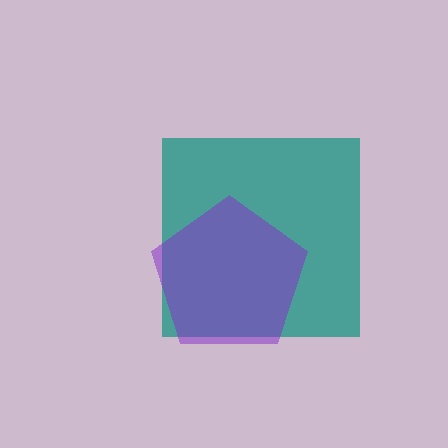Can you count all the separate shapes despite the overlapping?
Yes, there are 2 separate shapes.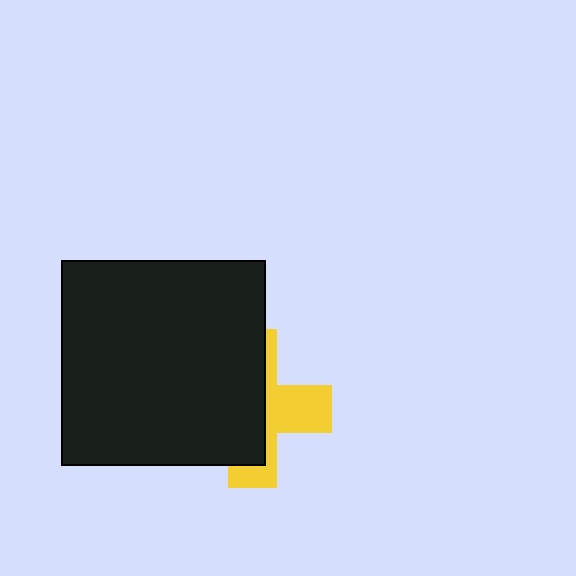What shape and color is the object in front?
The object in front is a black square.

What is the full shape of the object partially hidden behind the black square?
The partially hidden object is a yellow cross.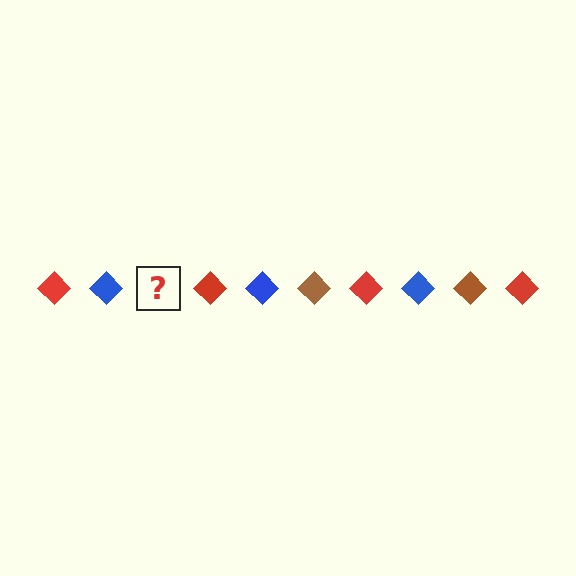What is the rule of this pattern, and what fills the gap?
The rule is that the pattern cycles through red, blue, brown diamonds. The gap should be filled with a brown diamond.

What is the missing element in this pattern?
The missing element is a brown diamond.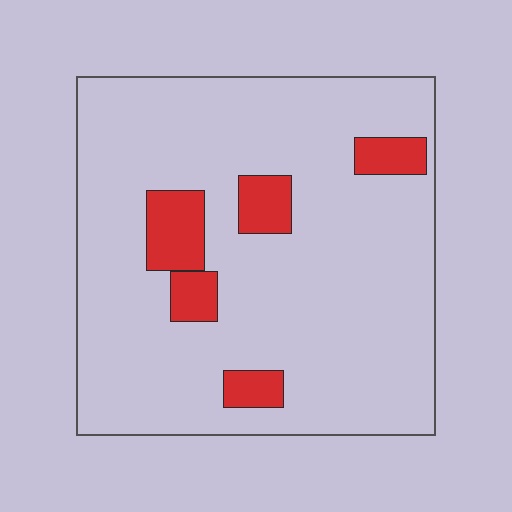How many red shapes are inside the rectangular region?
5.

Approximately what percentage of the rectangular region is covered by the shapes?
Approximately 10%.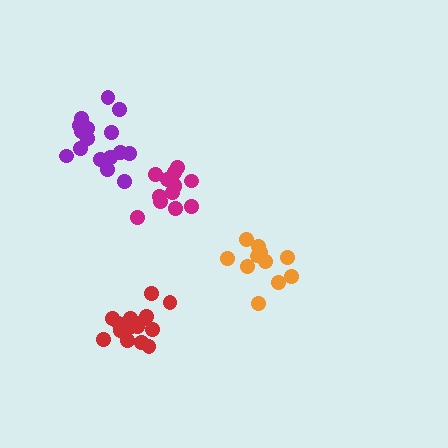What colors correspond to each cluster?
The clusters are colored: magenta, red, orange, purple.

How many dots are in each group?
Group 1: 13 dots, Group 2: 15 dots, Group 3: 11 dots, Group 4: 16 dots (55 total).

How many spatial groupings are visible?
There are 4 spatial groupings.